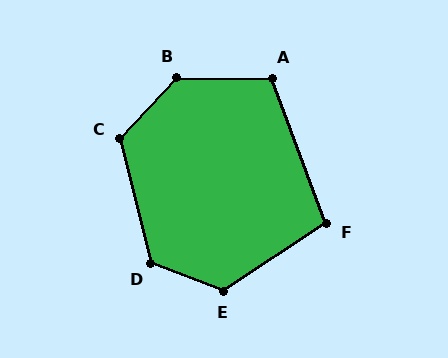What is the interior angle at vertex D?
Approximately 125 degrees (obtuse).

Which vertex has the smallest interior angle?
F, at approximately 103 degrees.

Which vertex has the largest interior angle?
B, at approximately 133 degrees.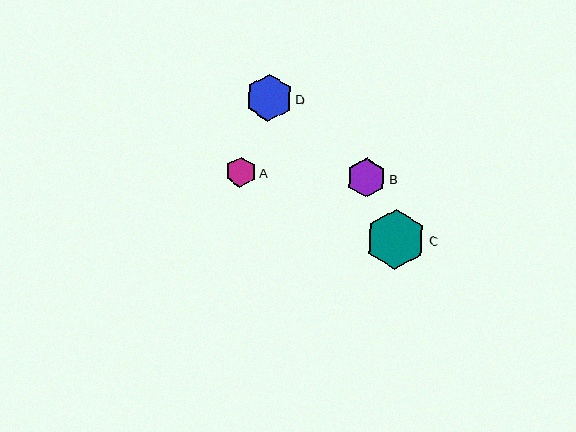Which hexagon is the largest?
Hexagon C is the largest with a size of approximately 60 pixels.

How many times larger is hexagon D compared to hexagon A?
Hexagon D is approximately 1.6 times the size of hexagon A.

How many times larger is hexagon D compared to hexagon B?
Hexagon D is approximately 1.2 times the size of hexagon B.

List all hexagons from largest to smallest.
From largest to smallest: C, D, B, A.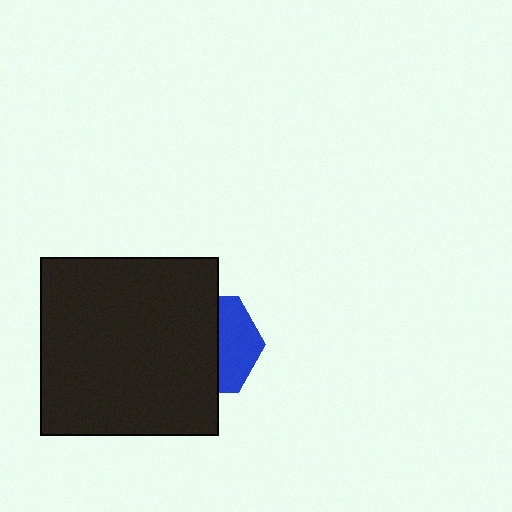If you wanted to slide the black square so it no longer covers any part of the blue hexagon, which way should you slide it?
Slide it left — that is the most direct way to separate the two shapes.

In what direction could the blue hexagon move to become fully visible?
The blue hexagon could move right. That would shift it out from behind the black square entirely.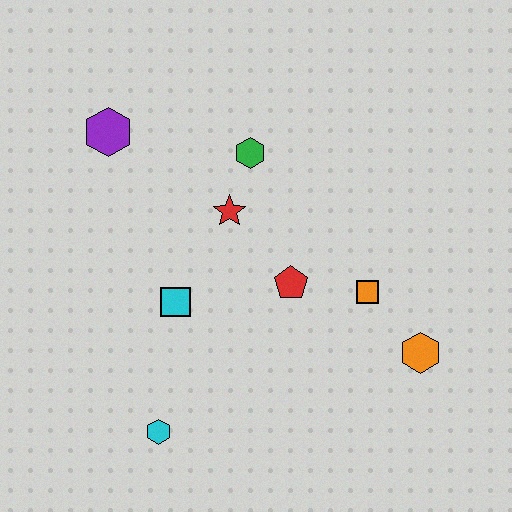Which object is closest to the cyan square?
The red star is closest to the cyan square.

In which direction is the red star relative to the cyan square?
The red star is above the cyan square.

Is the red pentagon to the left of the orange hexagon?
Yes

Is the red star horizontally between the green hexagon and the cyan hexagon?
Yes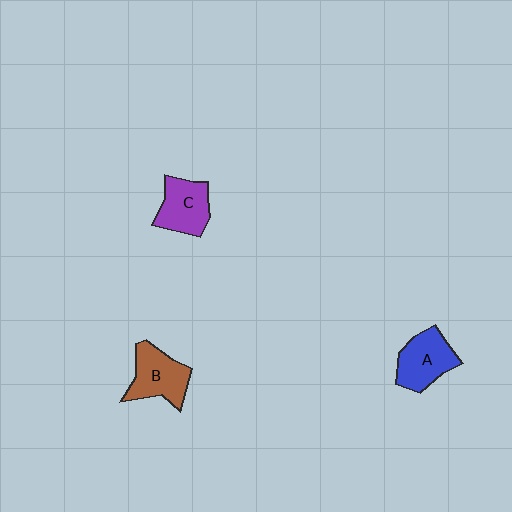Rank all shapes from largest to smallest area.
From largest to smallest: B (brown), A (blue), C (purple).